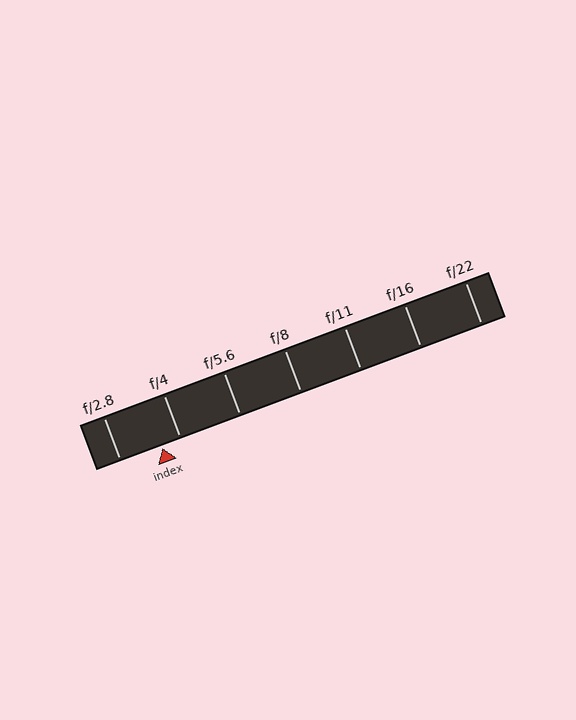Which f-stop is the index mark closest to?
The index mark is closest to f/4.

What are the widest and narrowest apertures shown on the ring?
The widest aperture shown is f/2.8 and the narrowest is f/22.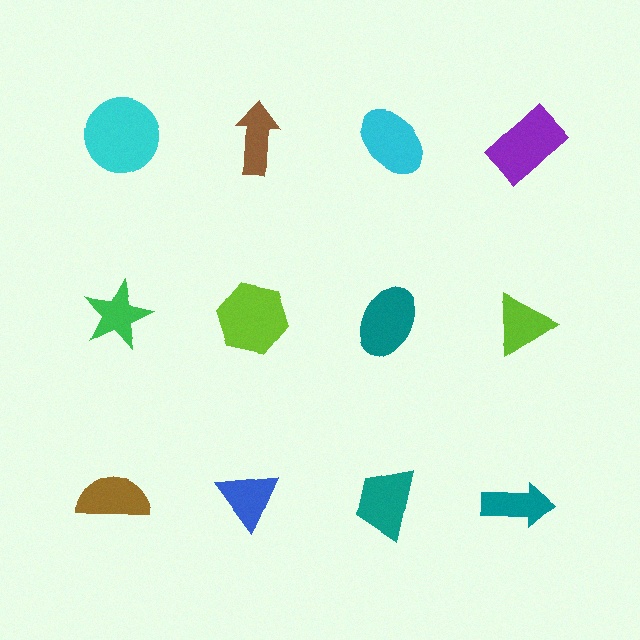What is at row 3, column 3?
A teal trapezoid.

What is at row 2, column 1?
A green star.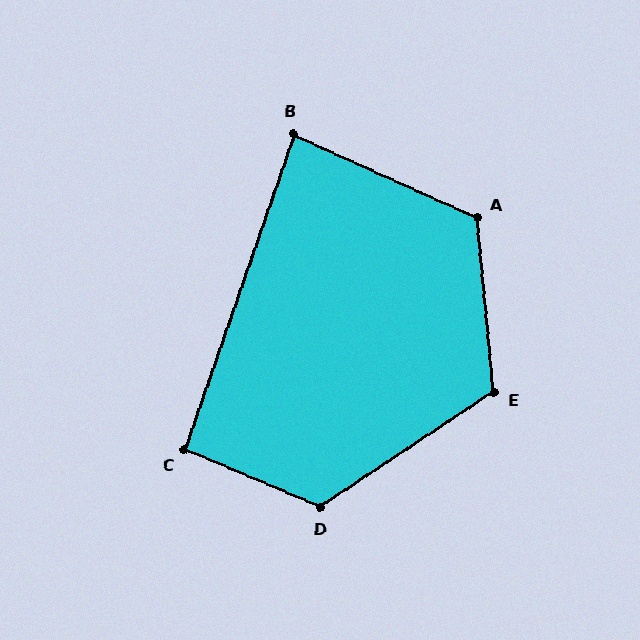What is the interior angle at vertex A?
Approximately 120 degrees (obtuse).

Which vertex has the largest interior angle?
D, at approximately 123 degrees.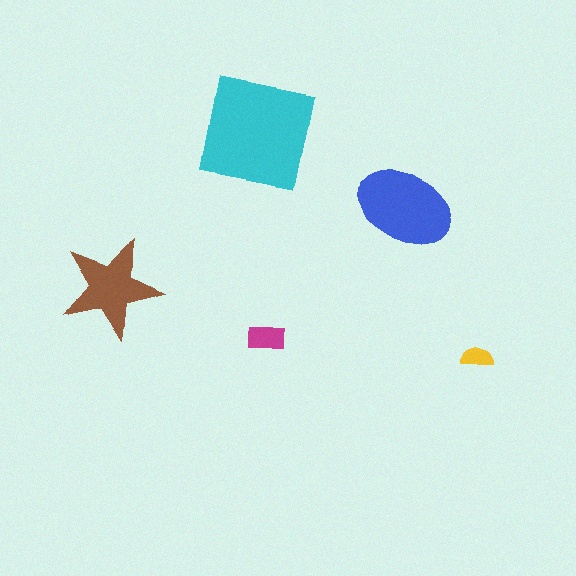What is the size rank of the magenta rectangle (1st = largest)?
4th.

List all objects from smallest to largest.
The yellow semicircle, the magenta rectangle, the brown star, the blue ellipse, the cyan square.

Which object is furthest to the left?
The brown star is leftmost.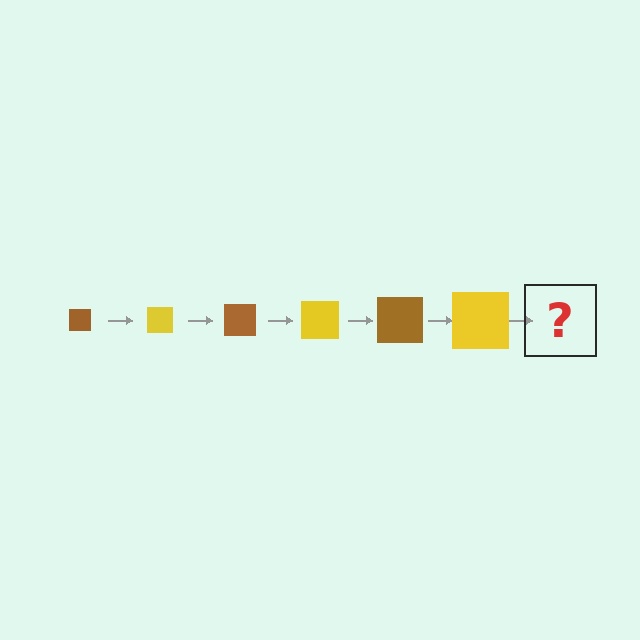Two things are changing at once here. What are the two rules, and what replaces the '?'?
The two rules are that the square grows larger each step and the color cycles through brown and yellow. The '?' should be a brown square, larger than the previous one.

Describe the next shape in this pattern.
It should be a brown square, larger than the previous one.